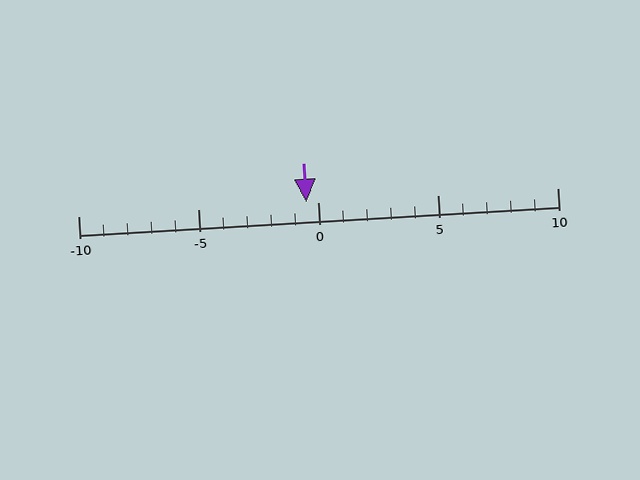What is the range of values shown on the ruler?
The ruler shows values from -10 to 10.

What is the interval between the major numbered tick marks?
The major tick marks are spaced 5 units apart.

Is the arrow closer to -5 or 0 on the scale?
The arrow is closer to 0.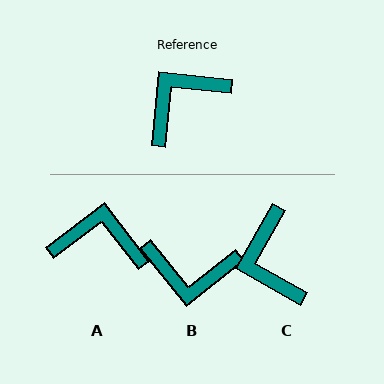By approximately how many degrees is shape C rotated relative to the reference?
Approximately 66 degrees counter-clockwise.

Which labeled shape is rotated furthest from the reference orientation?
B, about 134 degrees away.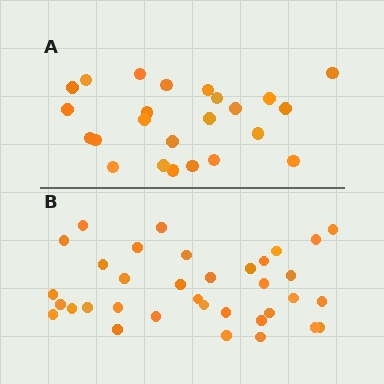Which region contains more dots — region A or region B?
Region B (the bottom region) has more dots.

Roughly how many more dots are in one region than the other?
Region B has roughly 12 or so more dots than region A.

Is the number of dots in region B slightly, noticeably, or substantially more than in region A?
Region B has substantially more. The ratio is roughly 1.5 to 1.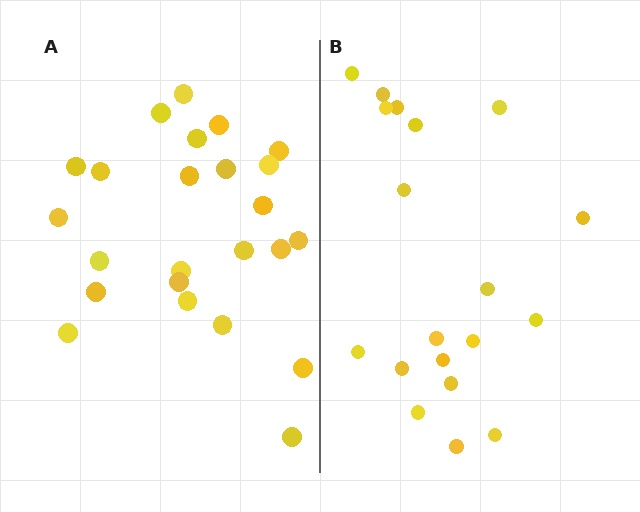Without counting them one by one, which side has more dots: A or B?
Region A (the left region) has more dots.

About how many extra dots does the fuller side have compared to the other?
Region A has about 5 more dots than region B.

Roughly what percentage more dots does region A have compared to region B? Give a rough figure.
About 25% more.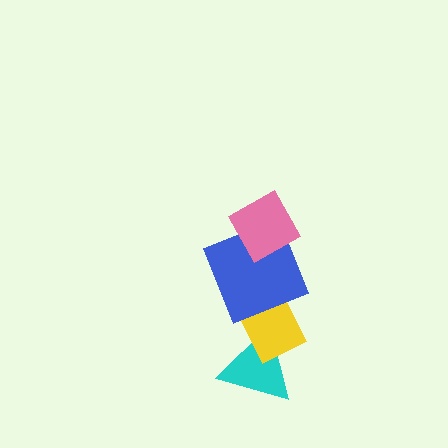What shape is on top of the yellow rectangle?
The blue square is on top of the yellow rectangle.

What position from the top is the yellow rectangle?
The yellow rectangle is 3rd from the top.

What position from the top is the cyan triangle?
The cyan triangle is 4th from the top.